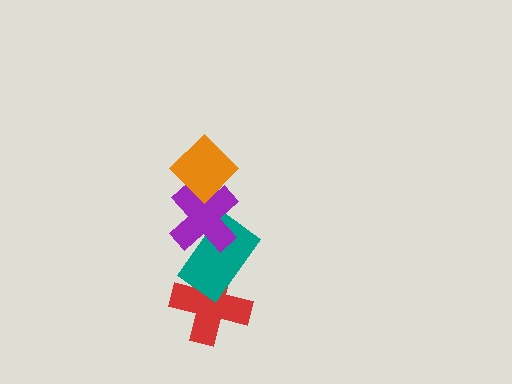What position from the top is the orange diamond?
The orange diamond is 1st from the top.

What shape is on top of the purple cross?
The orange diamond is on top of the purple cross.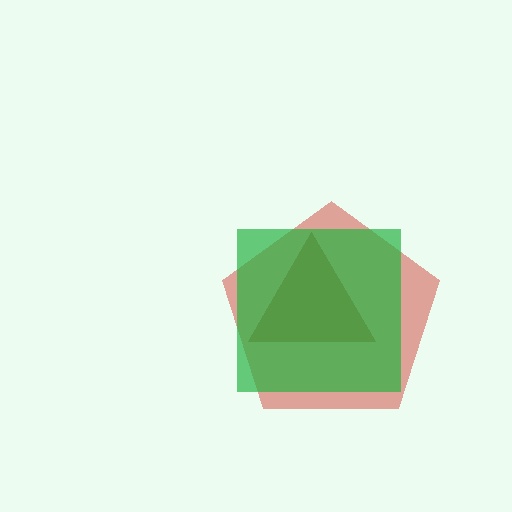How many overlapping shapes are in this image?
There are 3 overlapping shapes in the image.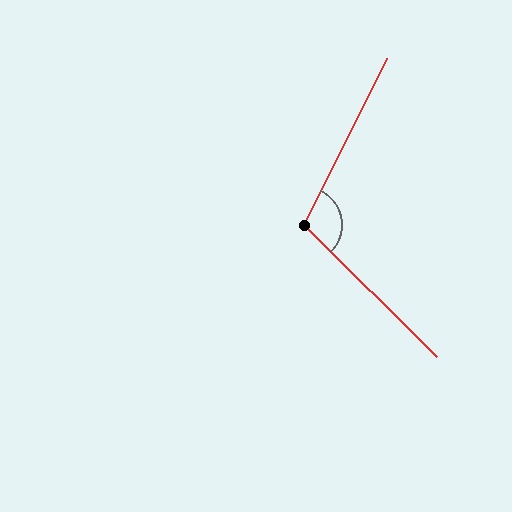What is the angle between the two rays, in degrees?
Approximately 108 degrees.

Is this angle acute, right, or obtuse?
It is obtuse.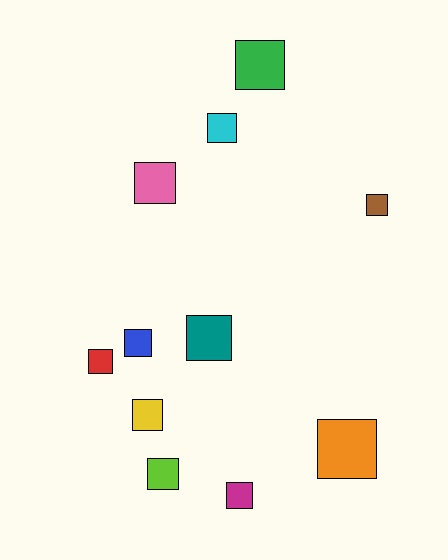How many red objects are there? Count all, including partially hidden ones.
There is 1 red object.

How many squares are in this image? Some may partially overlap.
There are 11 squares.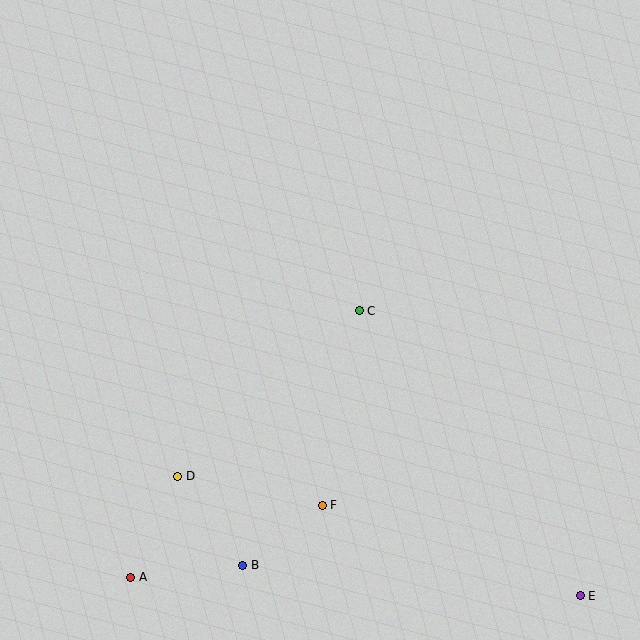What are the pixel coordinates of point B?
Point B is at (243, 565).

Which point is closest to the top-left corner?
Point C is closest to the top-left corner.